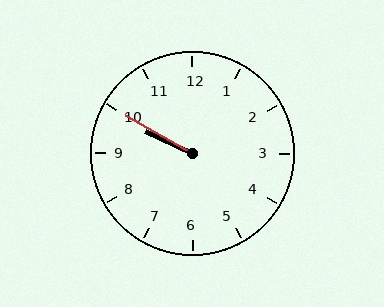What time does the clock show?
9:50.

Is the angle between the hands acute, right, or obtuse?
It is acute.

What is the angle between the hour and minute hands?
Approximately 5 degrees.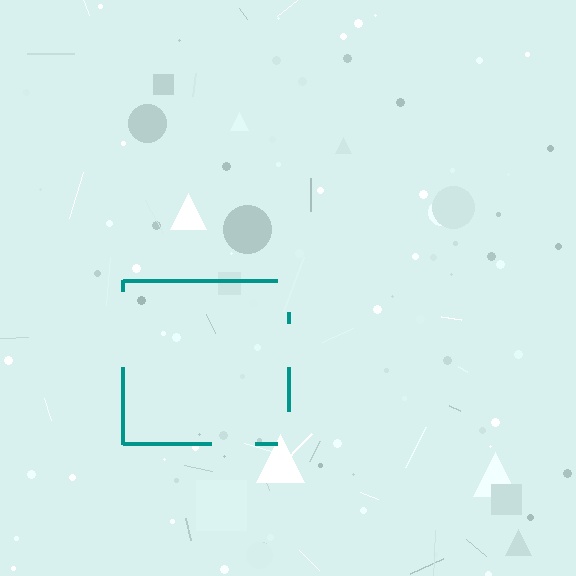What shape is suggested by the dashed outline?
The dashed outline suggests a square.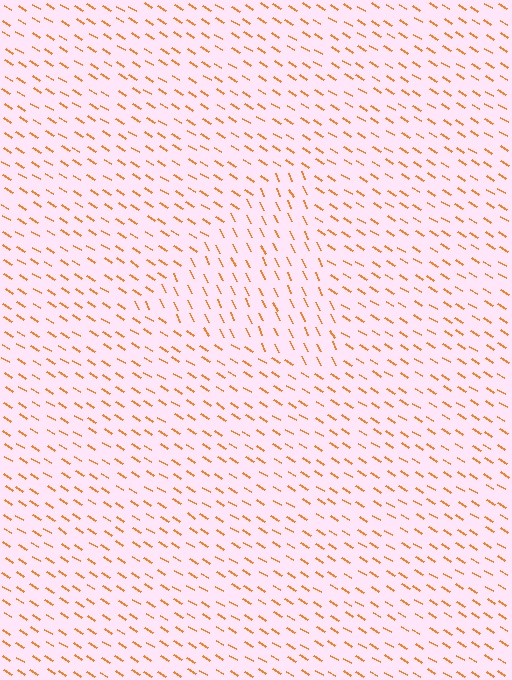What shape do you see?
I see a triangle.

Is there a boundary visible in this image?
Yes, there is a texture boundary formed by a change in line orientation.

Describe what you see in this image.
The image is filled with small orange line segments. A triangle region in the image has lines oriented differently from the surrounding lines, creating a visible texture boundary.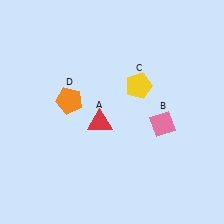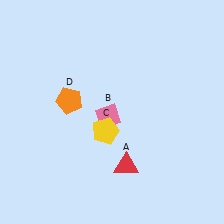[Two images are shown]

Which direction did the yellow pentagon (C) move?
The yellow pentagon (C) moved down.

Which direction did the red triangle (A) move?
The red triangle (A) moved down.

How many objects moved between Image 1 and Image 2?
3 objects moved between the two images.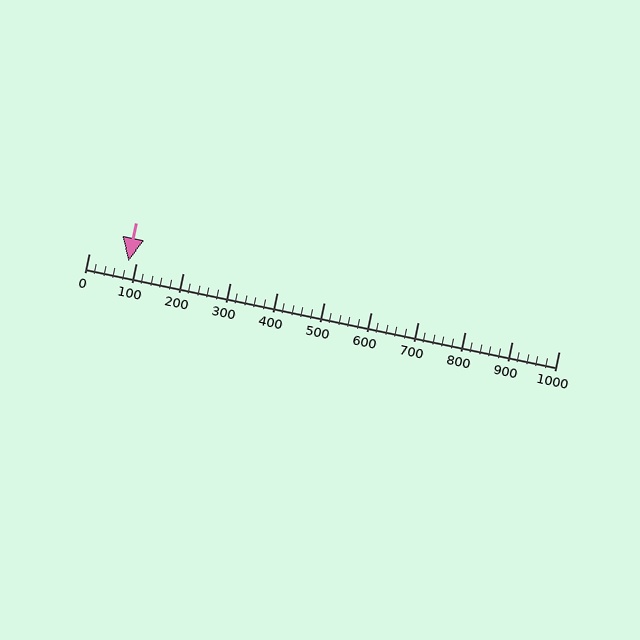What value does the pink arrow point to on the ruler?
The pink arrow points to approximately 85.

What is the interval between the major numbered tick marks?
The major tick marks are spaced 100 units apart.